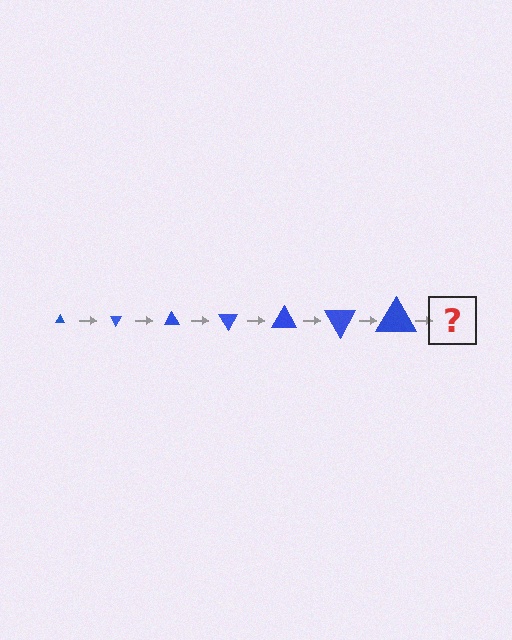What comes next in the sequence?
The next element should be a triangle, larger than the previous one and rotated 420 degrees from the start.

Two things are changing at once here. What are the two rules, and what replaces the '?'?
The two rules are that the triangle grows larger each step and it rotates 60 degrees each step. The '?' should be a triangle, larger than the previous one and rotated 420 degrees from the start.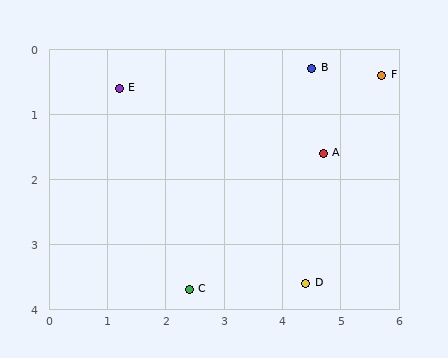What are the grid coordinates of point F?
Point F is at approximately (5.7, 0.4).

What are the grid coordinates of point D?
Point D is at approximately (4.4, 3.6).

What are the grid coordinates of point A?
Point A is at approximately (4.7, 1.6).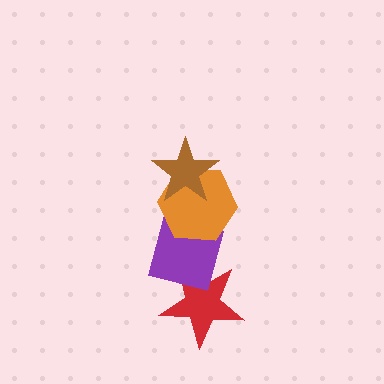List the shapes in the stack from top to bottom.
From top to bottom: the brown star, the orange hexagon, the purple square, the red star.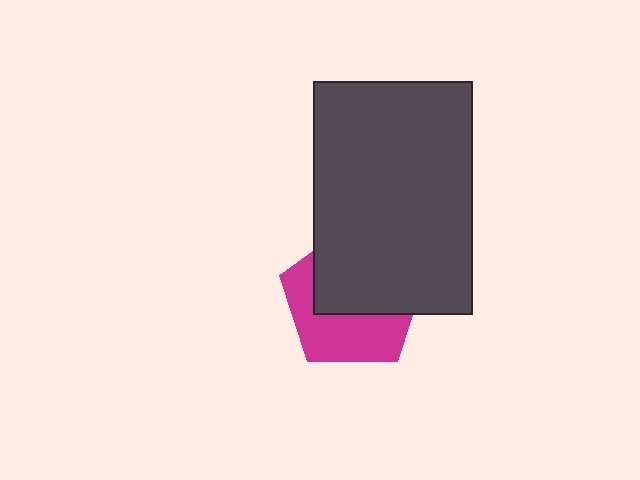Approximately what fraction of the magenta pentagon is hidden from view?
Roughly 55% of the magenta pentagon is hidden behind the dark gray rectangle.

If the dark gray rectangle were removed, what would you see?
You would see the complete magenta pentagon.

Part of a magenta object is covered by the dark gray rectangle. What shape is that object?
It is a pentagon.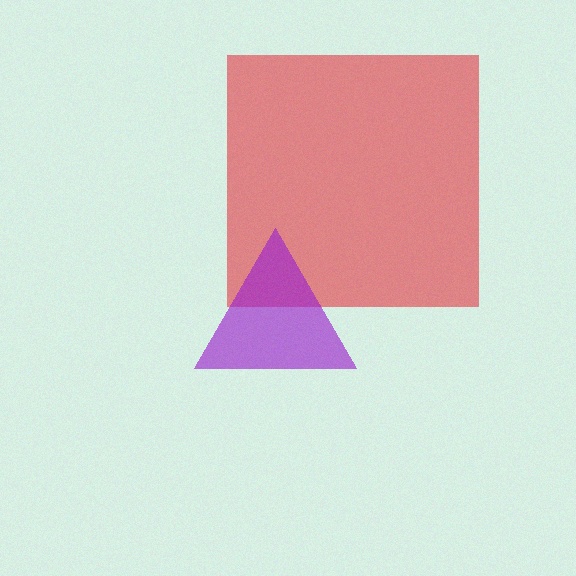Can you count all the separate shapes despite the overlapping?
Yes, there are 2 separate shapes.